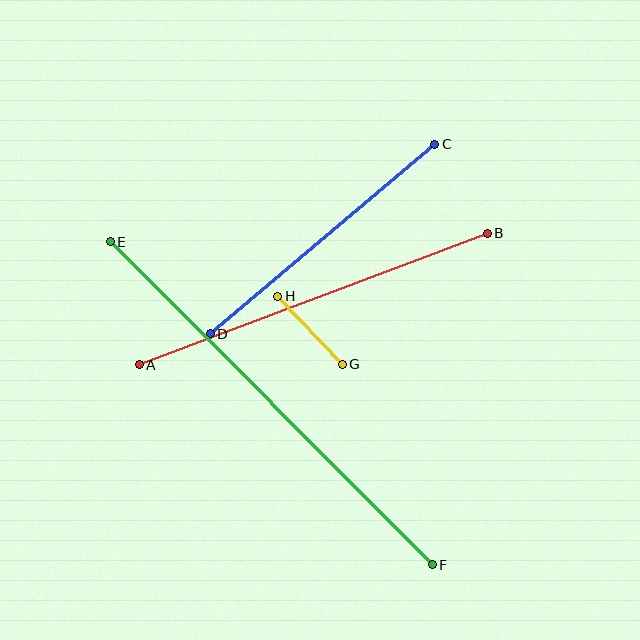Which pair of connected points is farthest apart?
Points E and F are farthest apart.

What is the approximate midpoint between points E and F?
The midpoint is at approximately (271, 403) pixels.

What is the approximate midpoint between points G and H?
The midpoint is at approximately (310, 330) pixels.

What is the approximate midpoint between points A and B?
The midpoint is at approximately (313, 299) pixels.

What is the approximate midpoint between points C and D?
The midpoint is at approximately (323, 239) pixels.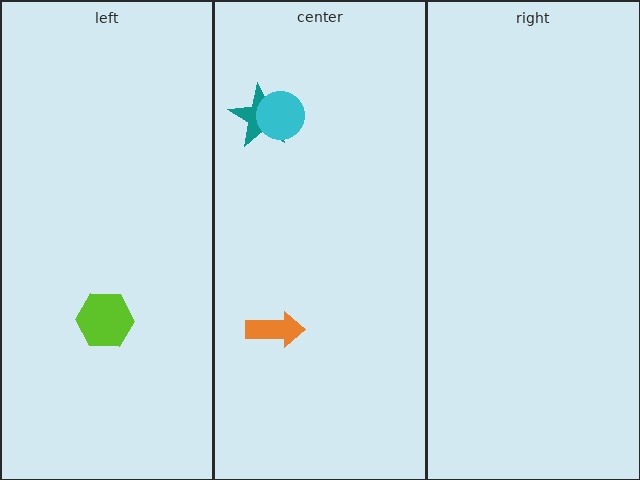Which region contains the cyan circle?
The center region.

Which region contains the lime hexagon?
The left region.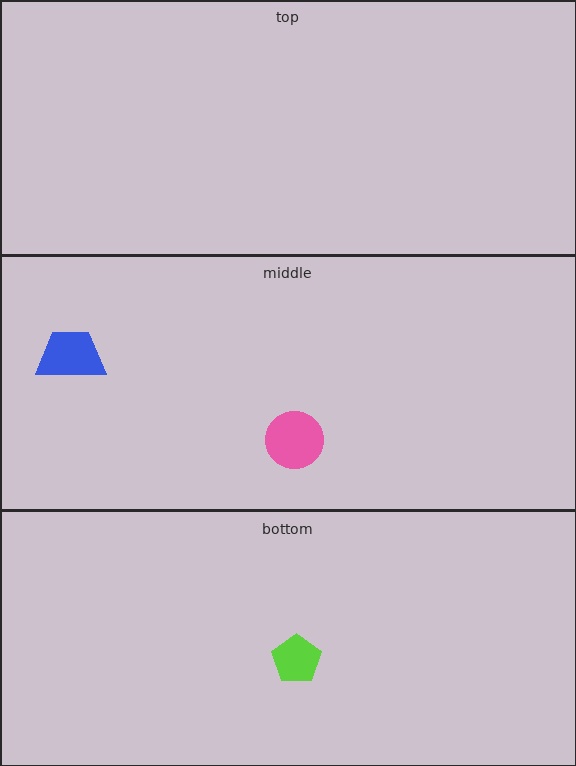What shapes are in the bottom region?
The lime pentagon.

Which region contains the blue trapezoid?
The middle region.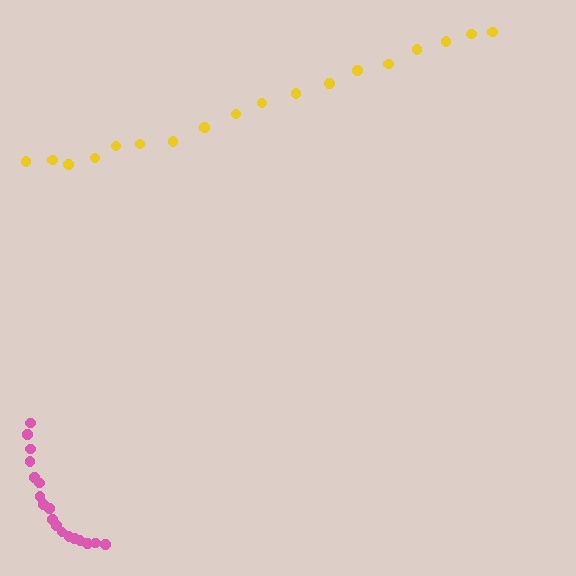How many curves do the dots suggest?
There are 2 distinct paths.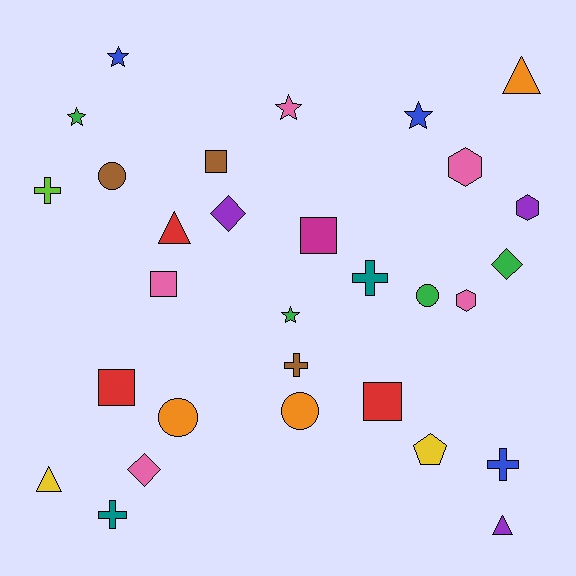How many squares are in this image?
There are 5 squares.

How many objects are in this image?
There are 30 objects.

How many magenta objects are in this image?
There is 1 magenta object.